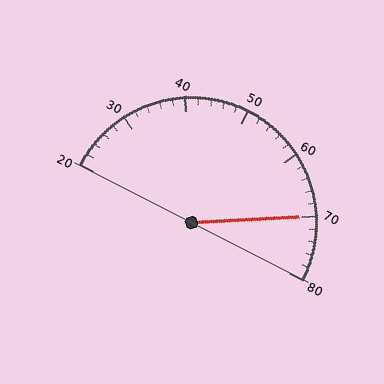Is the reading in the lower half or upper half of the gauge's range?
The reading is in the upper half of the range (20 to 80).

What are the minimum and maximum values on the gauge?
The gauge ranges from 20 to 80.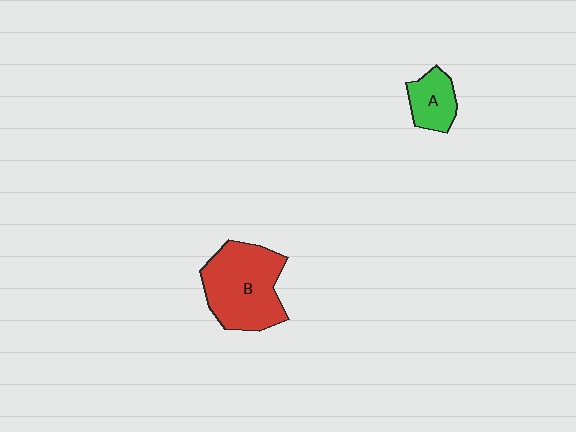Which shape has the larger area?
Shape B (red).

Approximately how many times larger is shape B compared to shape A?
Approximately 2.4 times.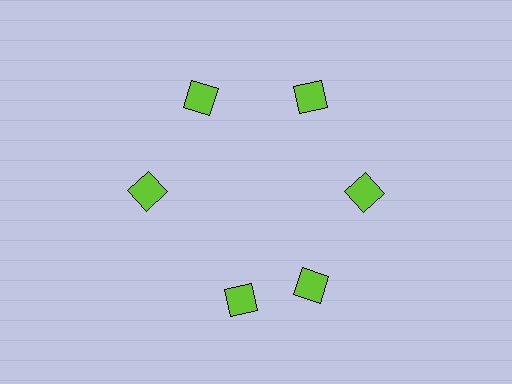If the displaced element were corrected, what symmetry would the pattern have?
It would have 6-fold rotational symmetry — the pattern would map onto itself every 60 degrees.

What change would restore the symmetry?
The symmetry would be restored by rotating it back into even spacing with its neighbors so that all 6 diamonds sit at equal angles and equal distance from the center.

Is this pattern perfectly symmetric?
No. The 6 lime diamonds are arranged in a ring, but one element near the 7 o'clock position is rotated out of alignment along the ring, breaking the 6-fold rotational symmetry.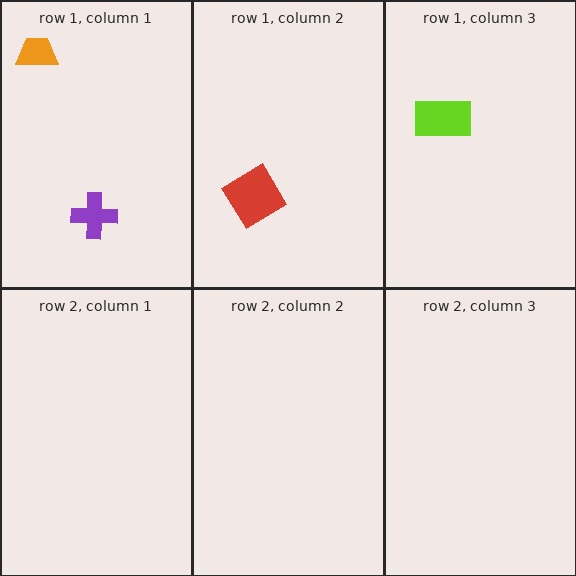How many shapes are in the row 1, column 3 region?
1.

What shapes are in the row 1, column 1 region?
The orange trapezoid, the purple cross.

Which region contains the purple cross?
The row 1, column 1 region.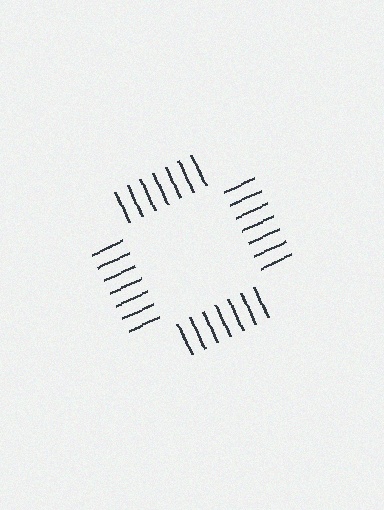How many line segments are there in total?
28 — 7 along each of the 4 edges.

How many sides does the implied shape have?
4 sides — the line-ends trace a square.